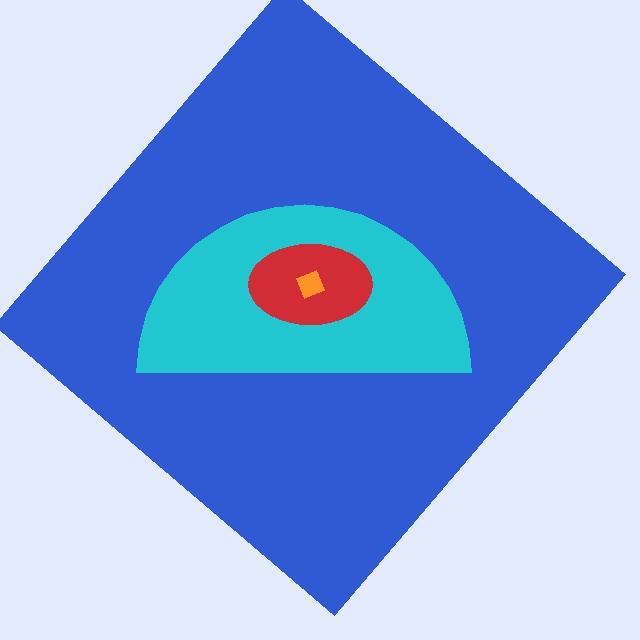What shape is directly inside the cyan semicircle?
The red ellipse.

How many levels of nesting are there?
4.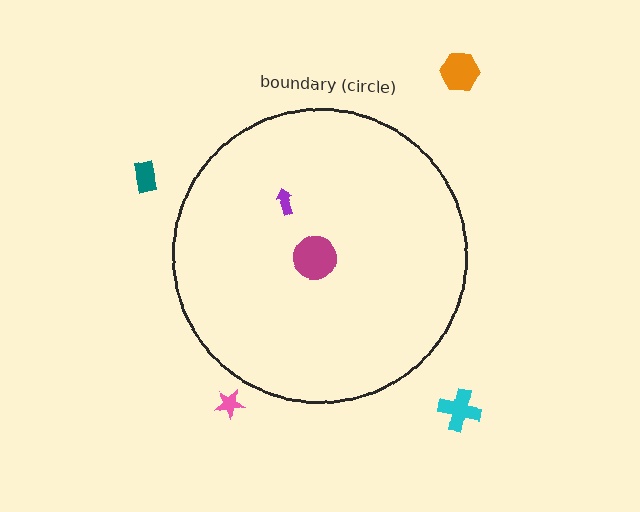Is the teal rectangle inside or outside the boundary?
Outside.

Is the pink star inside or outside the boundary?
Outside.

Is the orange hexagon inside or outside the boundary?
Outside.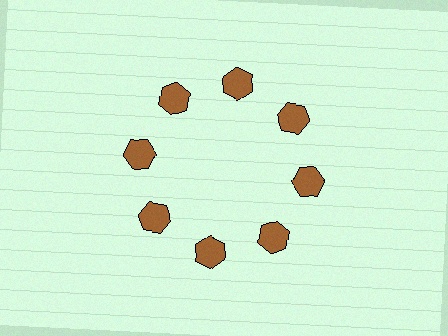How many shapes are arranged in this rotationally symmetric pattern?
There are 8 shapes, arranged in 8 groups of 1.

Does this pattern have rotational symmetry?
Yes, this pattern has 8-fold rotational symmetry. It looks the same after rotating 45 degrees around the center.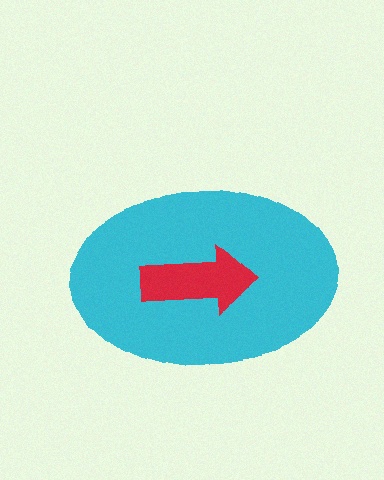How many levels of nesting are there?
2.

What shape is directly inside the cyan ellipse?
The red arrow.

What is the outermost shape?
The cyan ellipse.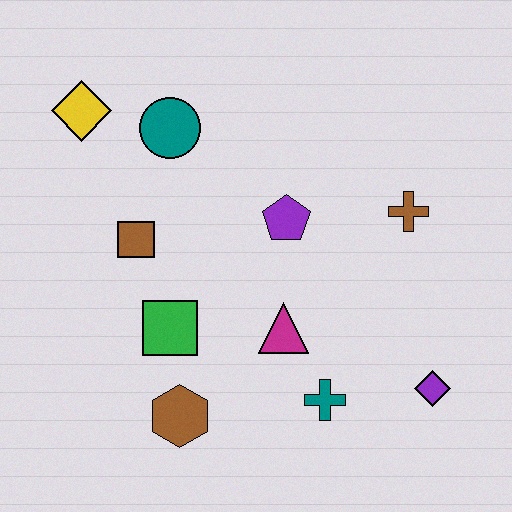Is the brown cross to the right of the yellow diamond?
Yes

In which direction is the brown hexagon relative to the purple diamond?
The brown hexagon is to the left of the purple diamond.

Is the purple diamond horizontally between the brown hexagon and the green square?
No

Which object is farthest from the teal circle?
The purple diamond is farthest from the teal circle.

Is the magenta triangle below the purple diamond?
No